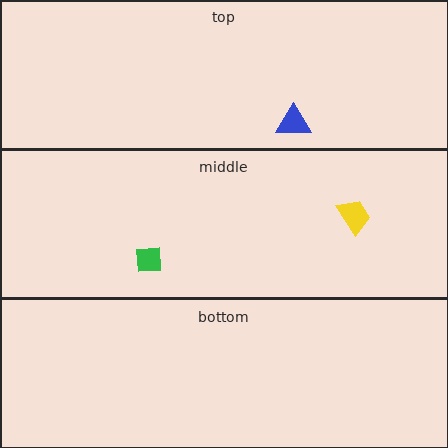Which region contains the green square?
The middle region.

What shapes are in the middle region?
The yellow trapezoid, the green square.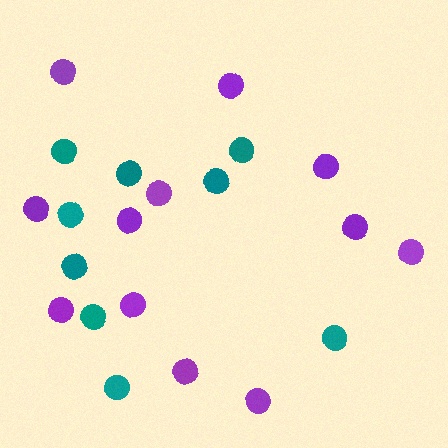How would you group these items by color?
There are 2 groups: one group of teal circles (9) and one group of purple circles (12).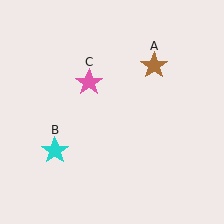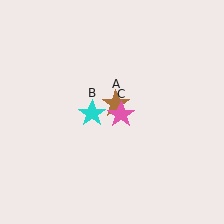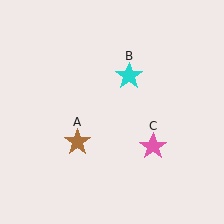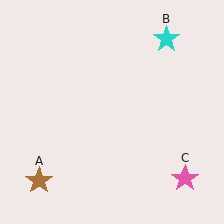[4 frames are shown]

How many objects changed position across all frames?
3 objects changed position: brown star (object A), cyan star (object B), pink star (object C).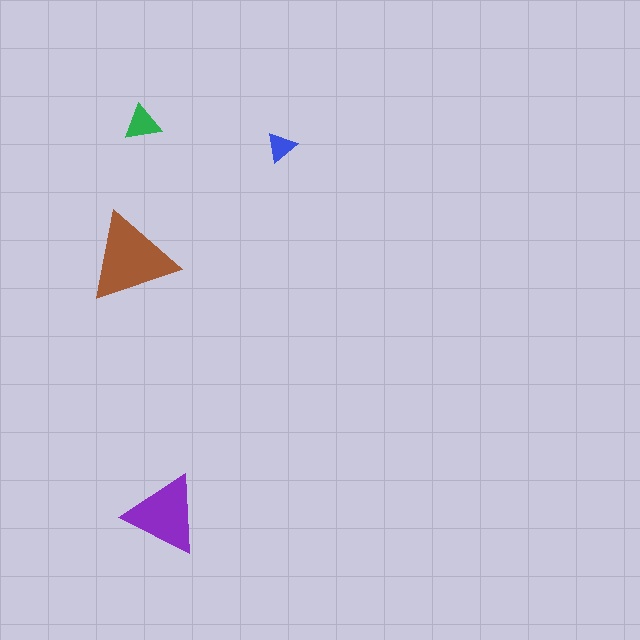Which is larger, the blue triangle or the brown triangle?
The brown one.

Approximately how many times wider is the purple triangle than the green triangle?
About 2 times wider.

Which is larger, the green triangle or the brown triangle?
The brown one.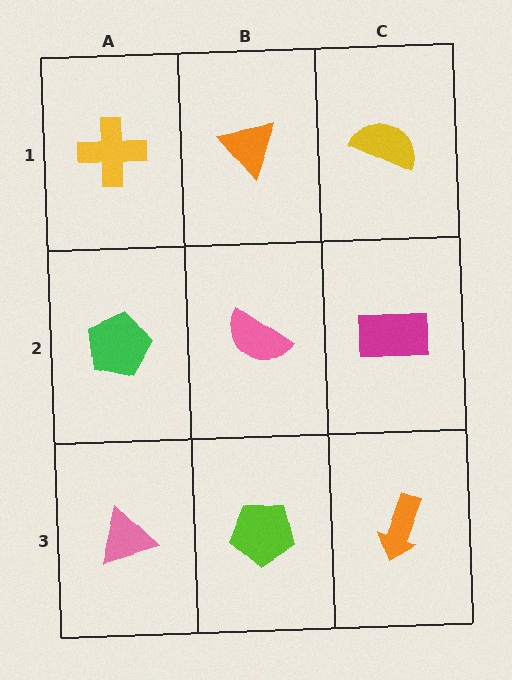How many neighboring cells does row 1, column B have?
3.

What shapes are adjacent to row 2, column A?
A yellow cross (row 1, column A), a pink triangle (row 3, column A), a pink semicircle (row 2, column B).